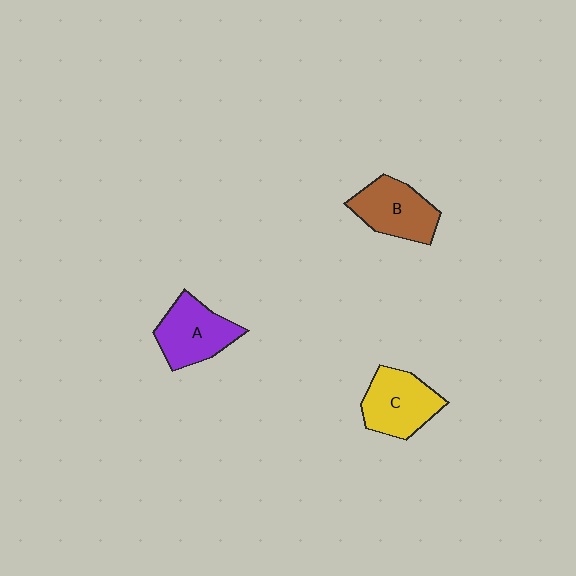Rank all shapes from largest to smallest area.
From largest to smallest: C (yellow), A (purple), B (brown).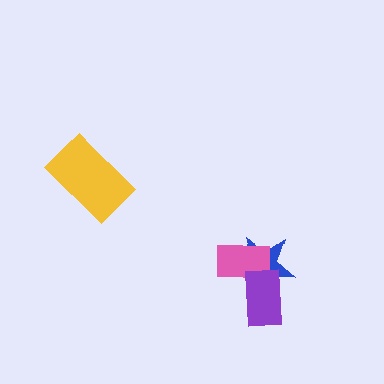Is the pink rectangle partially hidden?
Yes, it is partially covered by another shape.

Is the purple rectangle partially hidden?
No, no other shape covers it.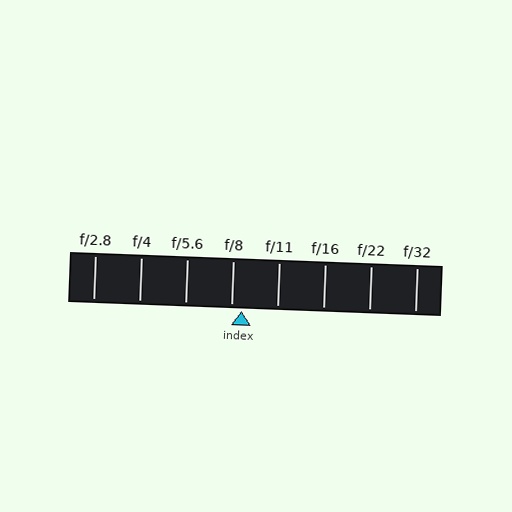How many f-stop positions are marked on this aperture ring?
There are 8 f-stop positions marked.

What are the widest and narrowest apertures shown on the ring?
The widest aperture shown is f/2.8 and the narrowest is f/32.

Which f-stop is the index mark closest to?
The index mark is closest to f/8.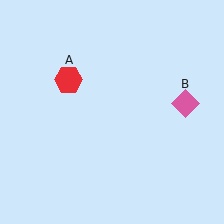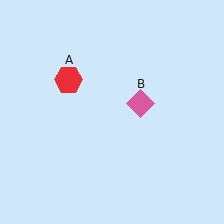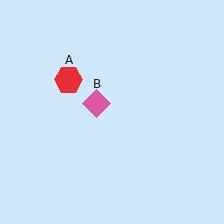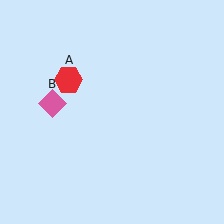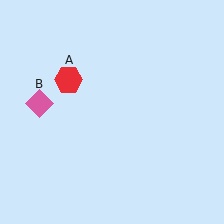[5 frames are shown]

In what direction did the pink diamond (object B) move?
The pink diamond (object B) moved left.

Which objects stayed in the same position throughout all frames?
Red hexagon (object A) remained stationary.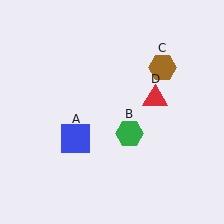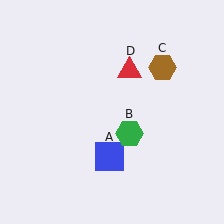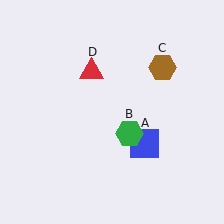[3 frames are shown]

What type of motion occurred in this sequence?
The blue square (object A), red triangle (object D) rotated counterclockwise around the center of the scene.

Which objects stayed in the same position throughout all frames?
Green hexagon (object B) and brown hexagon (object C) remained stationary.